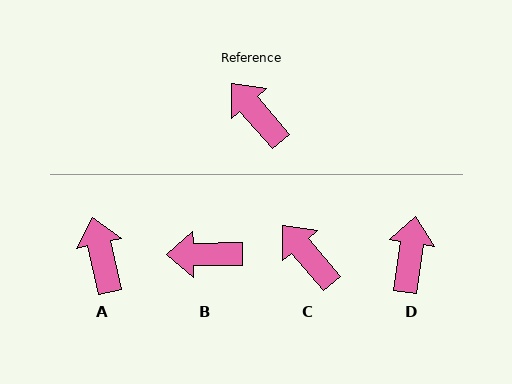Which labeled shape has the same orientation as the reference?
C.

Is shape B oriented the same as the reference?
No, it is off by about 50 degrees.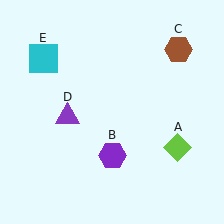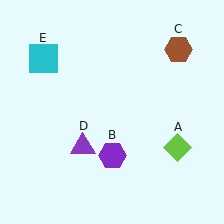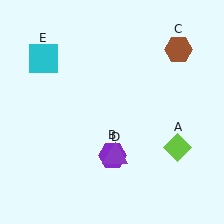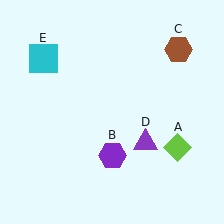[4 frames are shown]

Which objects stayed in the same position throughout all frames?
Lime diamond (object A) and purple hexagon (object B) and brown hexagon (object C) and cyan square (object E) remained stationary.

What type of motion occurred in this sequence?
The purple triangle (object D) rotated counterclockwise around the center of the scene.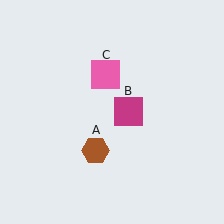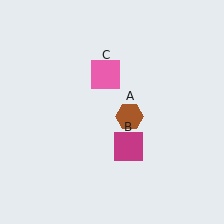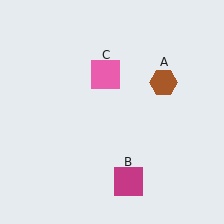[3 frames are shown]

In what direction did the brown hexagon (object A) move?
The brown hexagon (object A) moved up and to the right.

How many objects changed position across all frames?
2 objects changed position: brown hexagon (object A), magenta square (object B).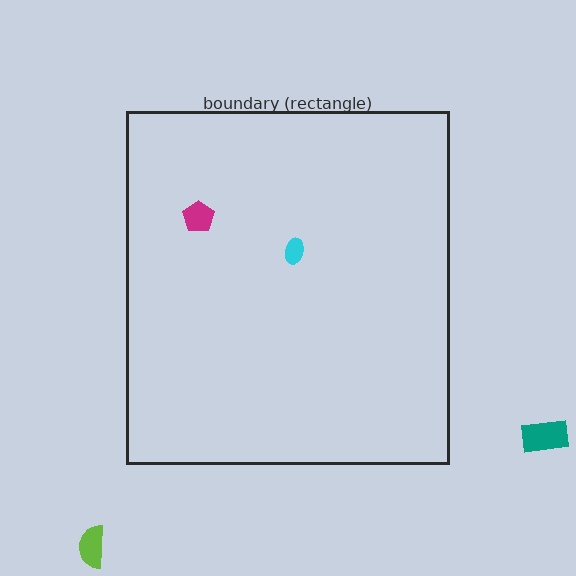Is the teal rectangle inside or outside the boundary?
Outside.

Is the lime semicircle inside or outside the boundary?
Outside.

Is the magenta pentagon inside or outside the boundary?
Inside.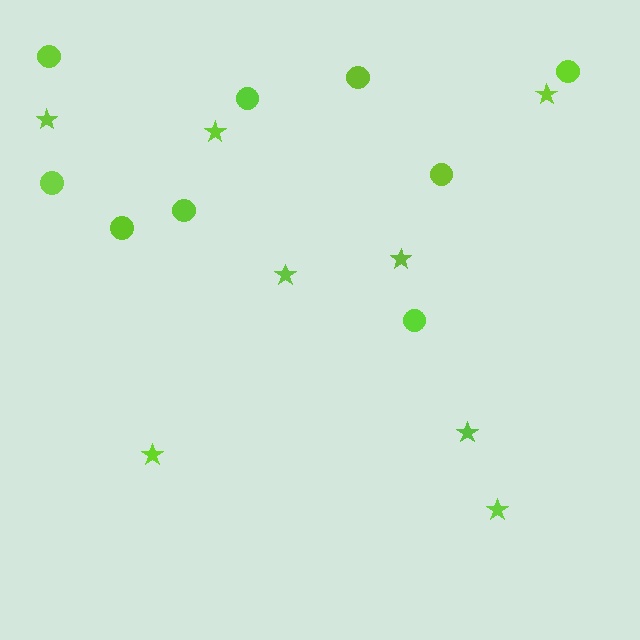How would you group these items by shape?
There are 2 groups: one group of circles (9) and one group of stars (8).